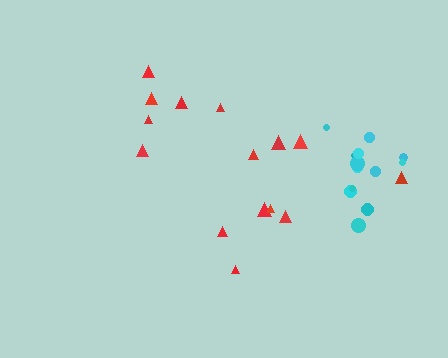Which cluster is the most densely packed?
Cyan.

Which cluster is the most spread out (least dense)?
Red.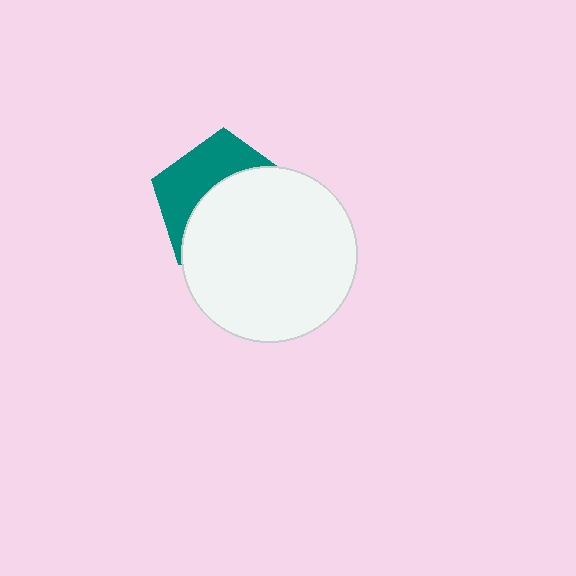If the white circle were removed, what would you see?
You would see the complete teal pentagon.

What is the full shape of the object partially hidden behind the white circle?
The partially hidden object is a teal pentagon.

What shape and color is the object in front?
The object in front is a white circle.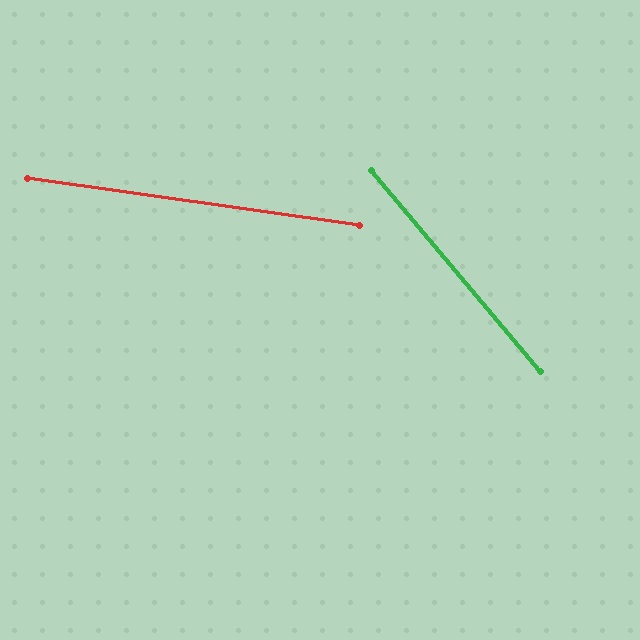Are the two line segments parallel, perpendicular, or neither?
Neither parallel nor perpendicular — they differ by about 42°.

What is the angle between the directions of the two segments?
Approximately 42 degrees.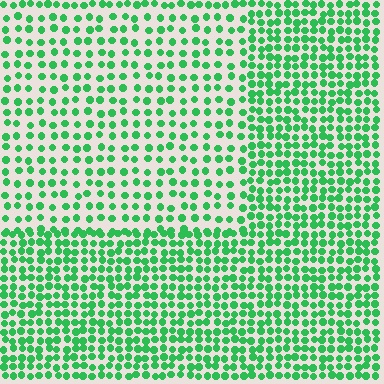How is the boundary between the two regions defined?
The boundary is defined by a change in element density (approximately 1.8x ratio). All elements are the same color, size, and shape.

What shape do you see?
I see a rectangle.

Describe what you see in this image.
The image contains small green elements arranged at two different densities. A rectangle-shaped region is visible where the elements are less densely packed than the surrounding area.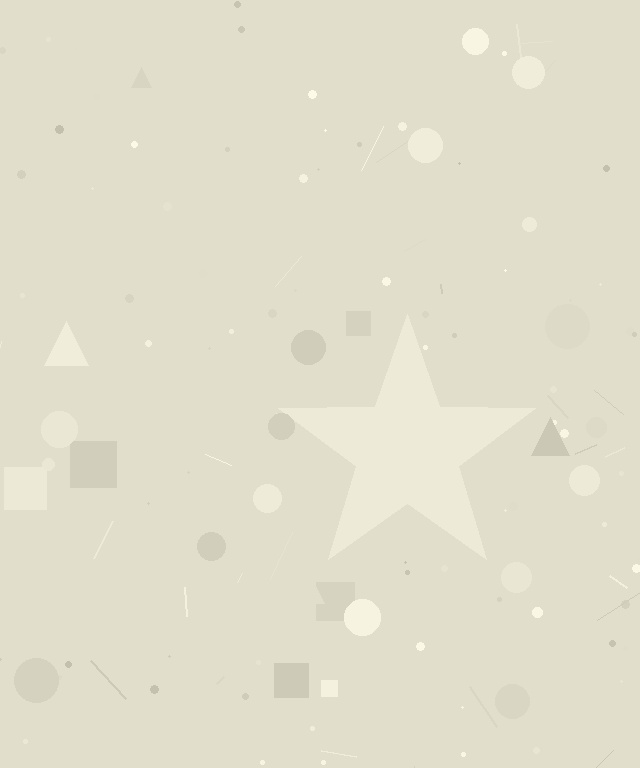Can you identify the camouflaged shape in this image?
The camouflaged shape is a star.